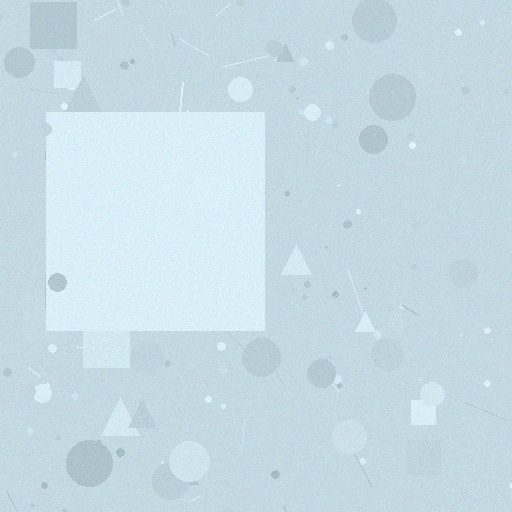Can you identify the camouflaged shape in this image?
The camouflaged shape is a square.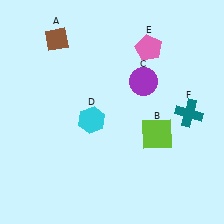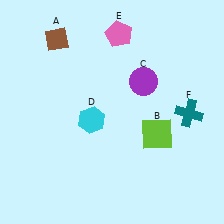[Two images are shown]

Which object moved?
The pink pentagon (E) moved left.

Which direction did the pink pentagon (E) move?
The pink pentagon (E) moved left.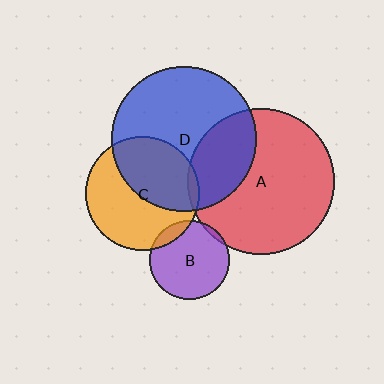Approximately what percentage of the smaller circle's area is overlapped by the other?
Approximately 45%.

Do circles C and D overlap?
Yes.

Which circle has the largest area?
Circle A (red).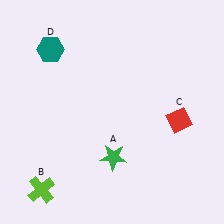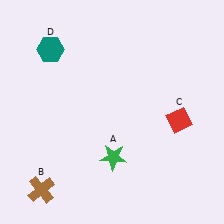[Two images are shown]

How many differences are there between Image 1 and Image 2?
There is 1 difference between the two images.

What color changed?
The cross (B) changed from lime in Image 1 to brown in Image 2.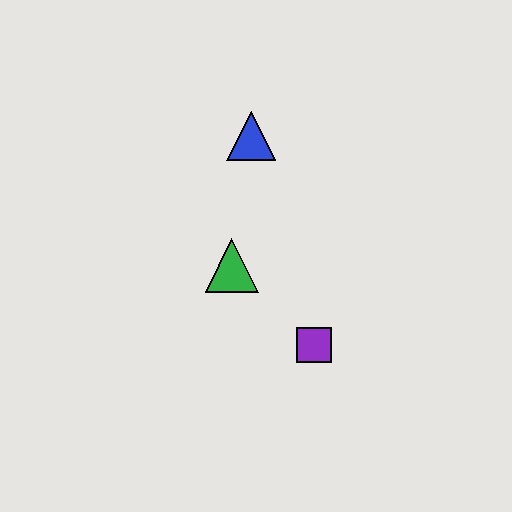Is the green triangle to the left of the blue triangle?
Yes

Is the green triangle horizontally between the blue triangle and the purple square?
No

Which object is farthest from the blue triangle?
The purple square is farthest from the blue triangle.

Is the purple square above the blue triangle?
No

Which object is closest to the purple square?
The green triangle is closest to the purple square.